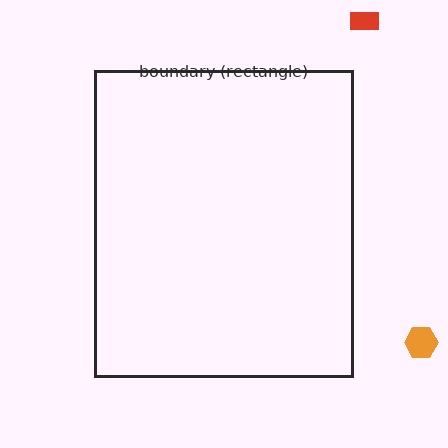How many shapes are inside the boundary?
0 inside, 2 outside.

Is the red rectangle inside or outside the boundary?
Outside.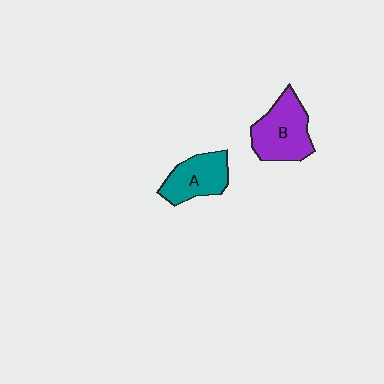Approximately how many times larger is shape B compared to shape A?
Approximately 1.2 times.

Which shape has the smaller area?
Shape A (teal).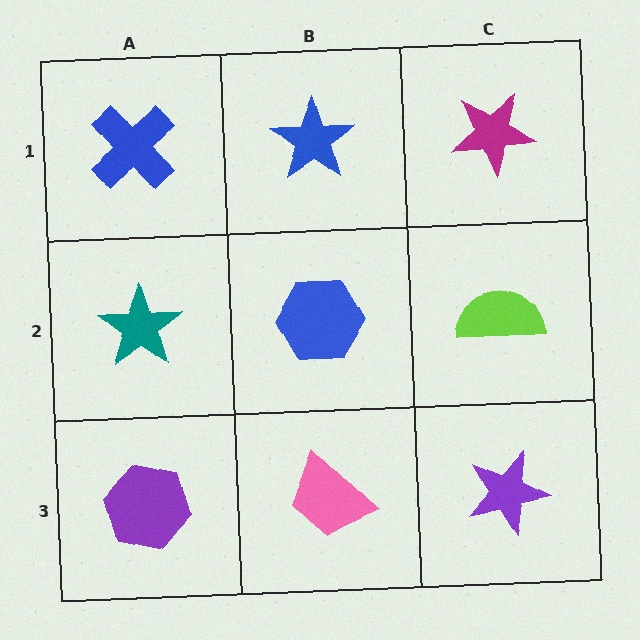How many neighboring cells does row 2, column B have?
4.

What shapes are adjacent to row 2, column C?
A magenta star (row 1, column C), a purple star (row 3, column C), a blue hexagon (row 2, column B).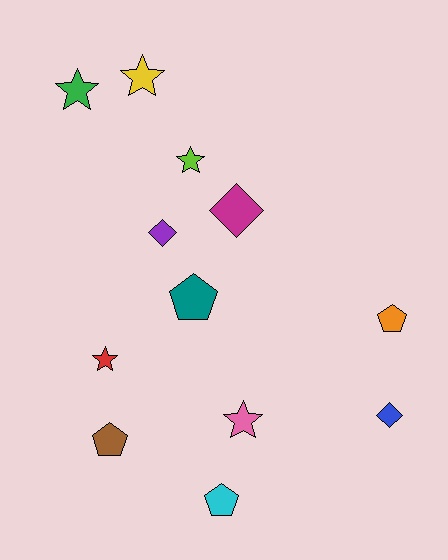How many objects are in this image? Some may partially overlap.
There are 12 objects.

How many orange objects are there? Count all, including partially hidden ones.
There is 1 orange object.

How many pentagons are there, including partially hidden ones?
There are 4 pentagons.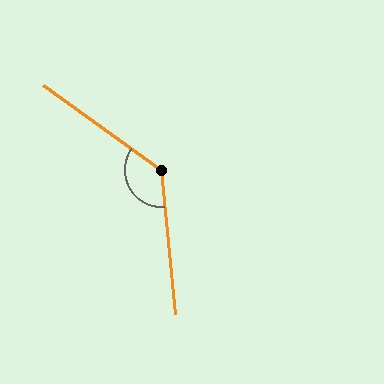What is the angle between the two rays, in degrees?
Approximately 132 degrees.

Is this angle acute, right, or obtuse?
It is obtuse.